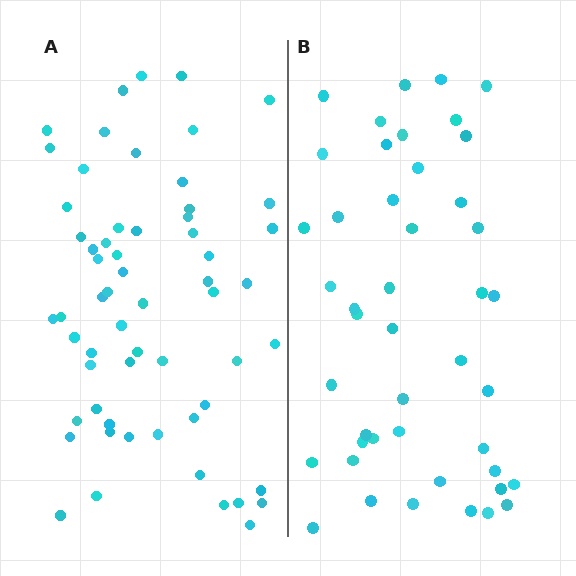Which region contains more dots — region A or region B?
Region A (the left region) has more dots.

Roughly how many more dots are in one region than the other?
Region A has approximately 15 more dots than region B.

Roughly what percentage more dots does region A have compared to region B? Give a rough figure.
About 35% more.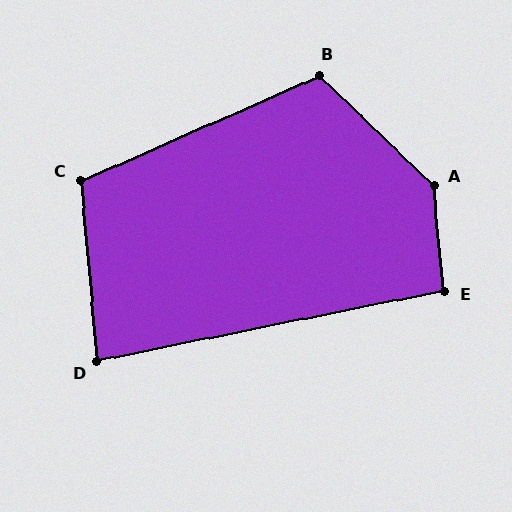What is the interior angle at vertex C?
Approximately 108 degrees (obtuse).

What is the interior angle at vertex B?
Approximately 113 degrees (obtuse).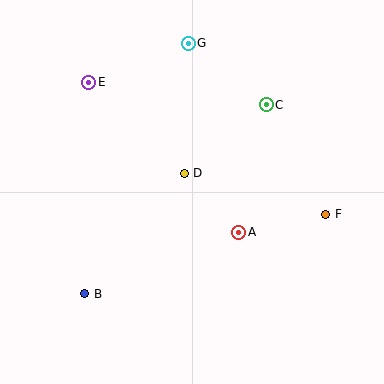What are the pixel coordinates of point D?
Point D is at (184, 173).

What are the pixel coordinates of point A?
Point A is at (238, 232).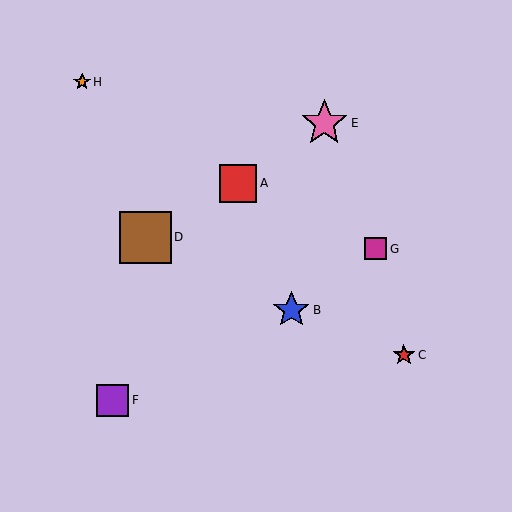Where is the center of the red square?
The center of the red square is at (238, 183).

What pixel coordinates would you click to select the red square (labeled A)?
Click at (238, 183) to select the red square A.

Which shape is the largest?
The brown square (labeled D) is the largest.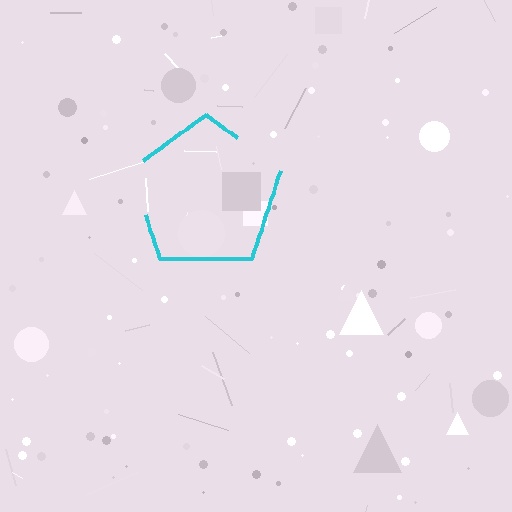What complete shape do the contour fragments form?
The contour fragments form a pentagon.